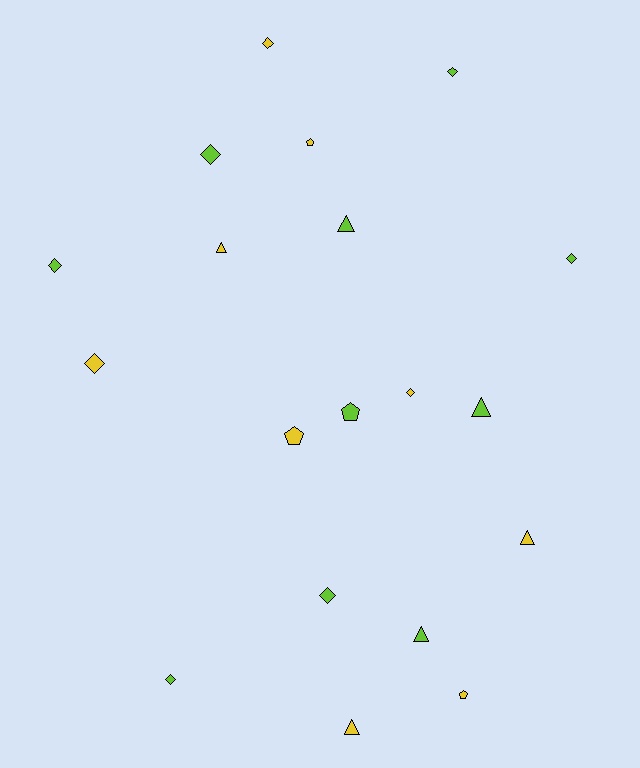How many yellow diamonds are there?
There are 3 yellow diamonds.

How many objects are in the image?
There are 19 objects.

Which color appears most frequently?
Lime, with 10 objects.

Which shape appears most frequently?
Diamond, with 9 objects.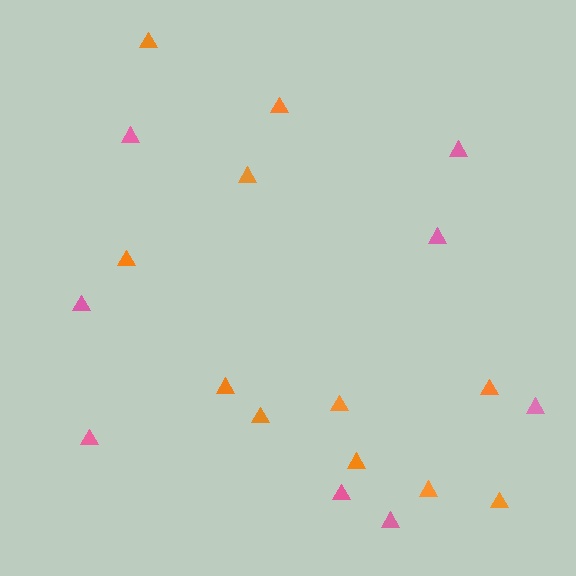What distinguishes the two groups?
There are 2 groups: one group of pink triangles (8) and one group of orange triangles (11).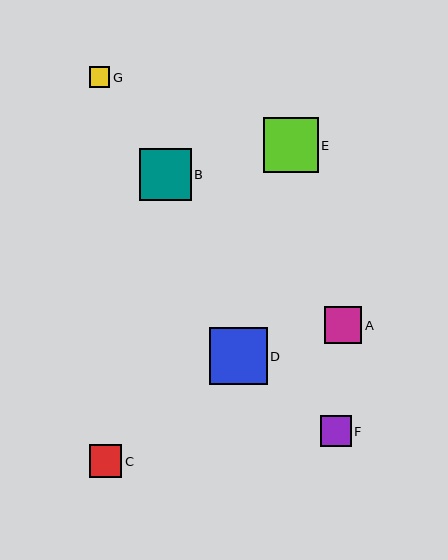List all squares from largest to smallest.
From largest to smallest: D, E, B, A, C, F, G.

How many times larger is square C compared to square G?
Square C is approximately 1.6 times the size of square G.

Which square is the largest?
Square D is the largest with a size of approximately 58 pixels.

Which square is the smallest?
Square G is the smallest with a size of approximately 21 pixels.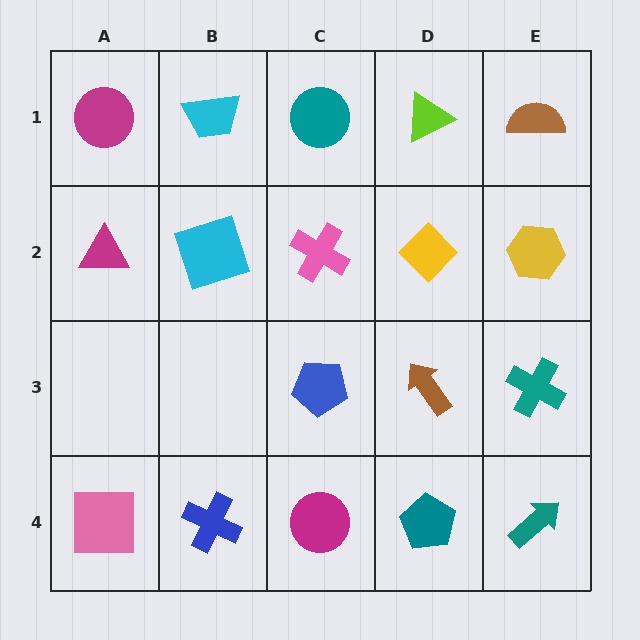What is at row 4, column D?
A teal pentagon.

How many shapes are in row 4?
5 shapes.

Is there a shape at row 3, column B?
No, that cell is empty.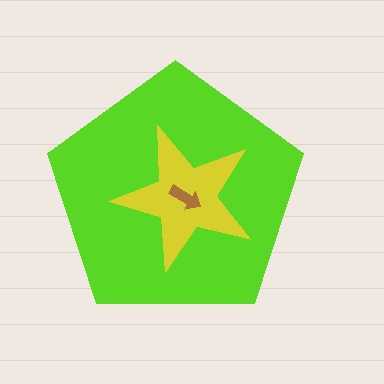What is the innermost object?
The brown arrow.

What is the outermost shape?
The lime pentagon.